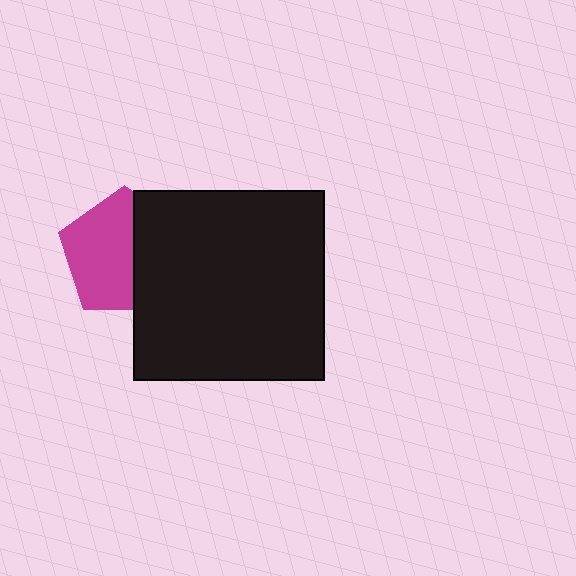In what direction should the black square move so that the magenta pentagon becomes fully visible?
The black square should move right. That is the shortest direction to clear the overlap and leave the magenta pentagon fully visible.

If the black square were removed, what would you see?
You would see the complete magenta pentagon.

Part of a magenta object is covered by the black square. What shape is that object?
It is a pentagon.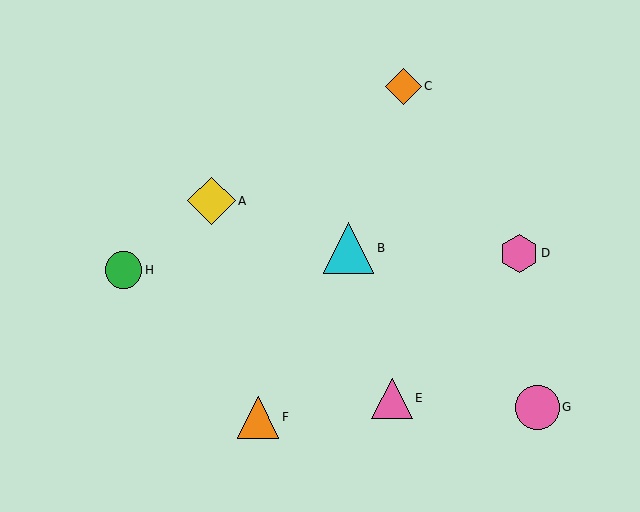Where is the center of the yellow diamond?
The center of the yellow diamond is at (211, 201).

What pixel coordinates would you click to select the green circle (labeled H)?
Click at (123, 270) to select the green circle H.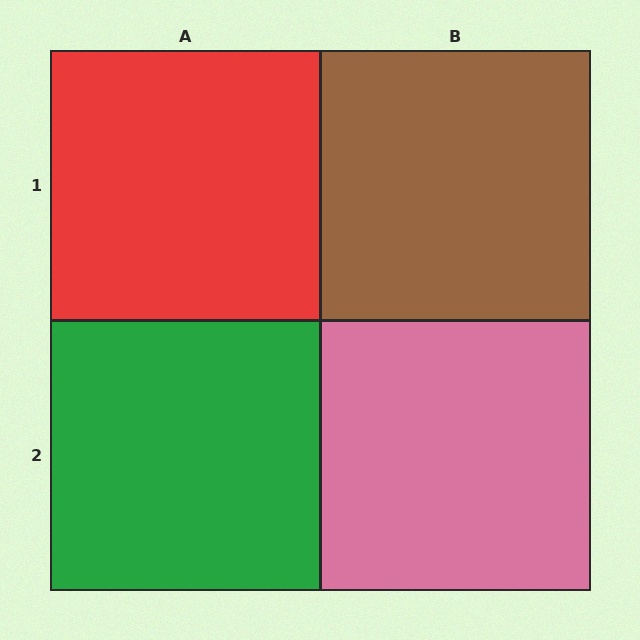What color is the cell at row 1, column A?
Red.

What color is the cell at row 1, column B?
Brown.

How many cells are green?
1 cell is green.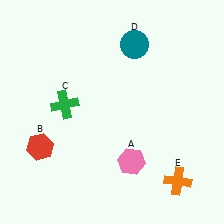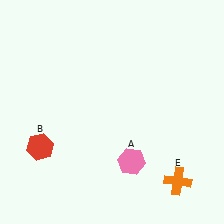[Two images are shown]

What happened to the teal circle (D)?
The teal circle (D) was removed in Image 2. It was in the top-right area of Image 1.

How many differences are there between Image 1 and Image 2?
There are 2 differences between the two images.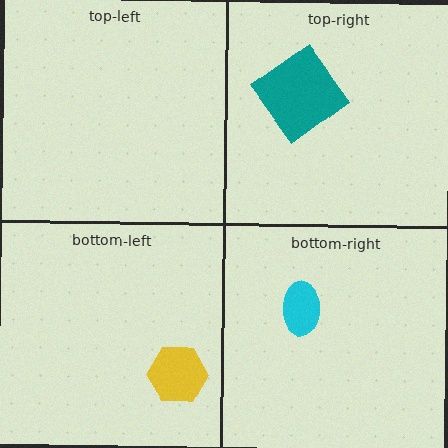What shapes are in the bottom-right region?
The cyan ellipse.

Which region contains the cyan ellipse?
The bottom-right region.